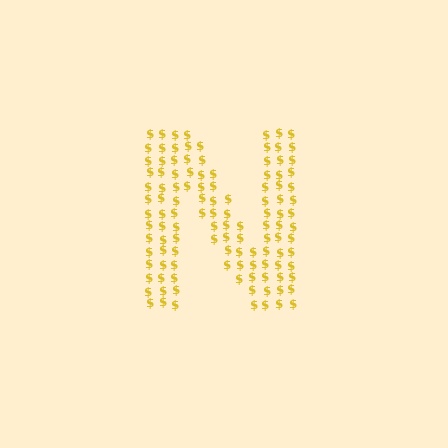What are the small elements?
The small elements are dollar signs.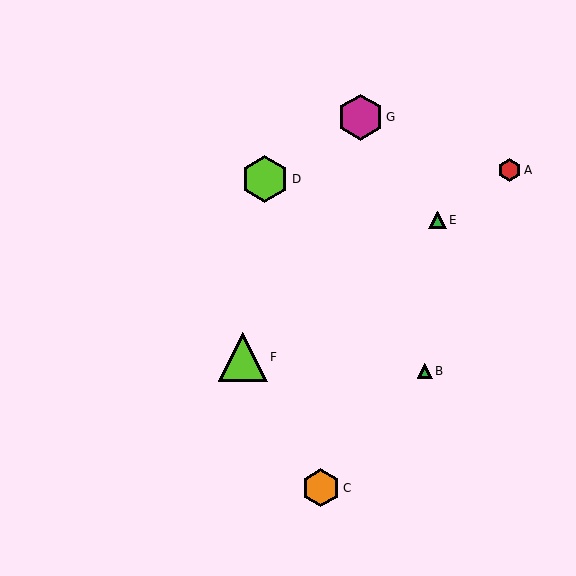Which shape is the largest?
The lime triangle (labeled F) is the largest.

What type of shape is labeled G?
Shape G is a magenta hexagon.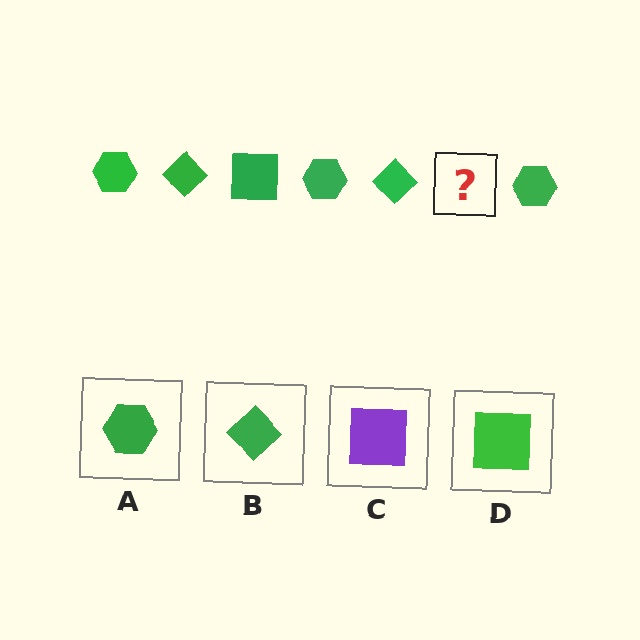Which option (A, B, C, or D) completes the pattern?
D.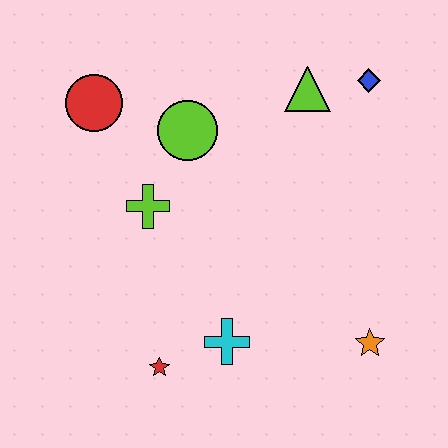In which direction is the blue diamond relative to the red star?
The blue diamond is above the red star.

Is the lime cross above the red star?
Yes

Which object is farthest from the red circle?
The orange star is farthest from the red circle.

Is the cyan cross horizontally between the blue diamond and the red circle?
Yes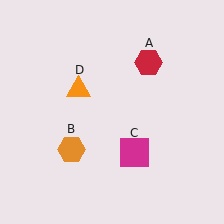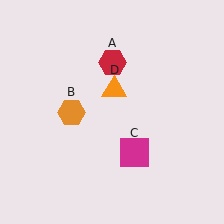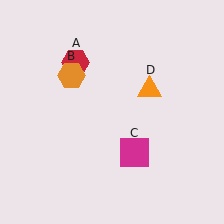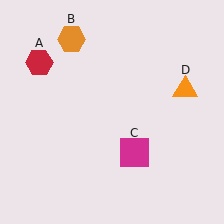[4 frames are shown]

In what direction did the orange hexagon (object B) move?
The orange hexagon (object B) moved up.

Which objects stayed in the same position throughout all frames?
Magenta square (object C) remained stationary.